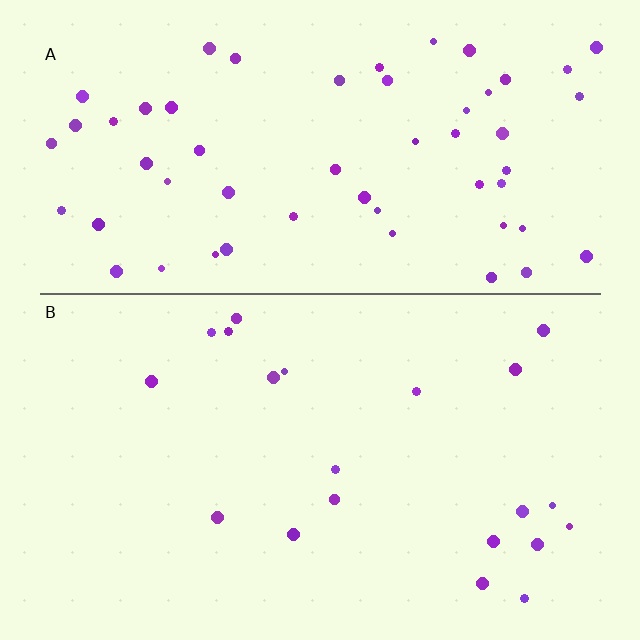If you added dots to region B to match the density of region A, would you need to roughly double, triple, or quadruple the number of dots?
Approximately triple.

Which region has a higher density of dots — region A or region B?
A (the top).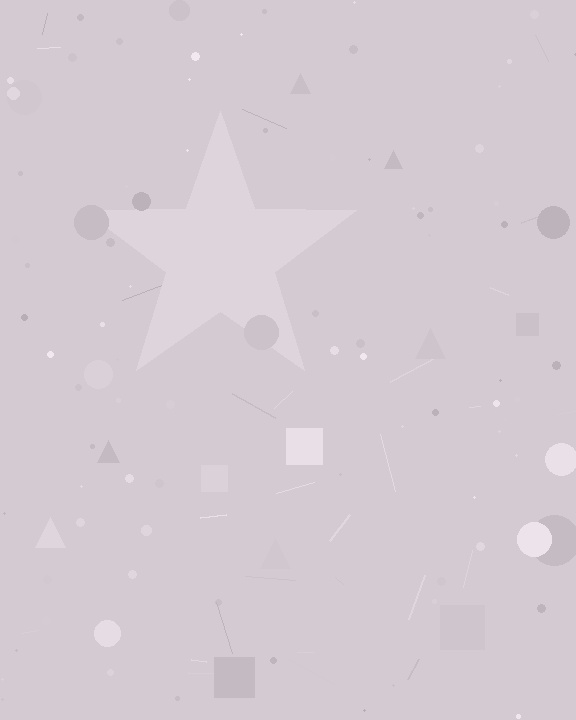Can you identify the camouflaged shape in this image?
The camouflaged shape is a star.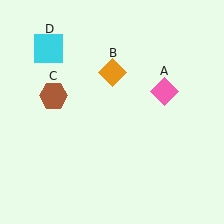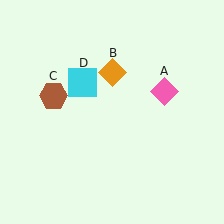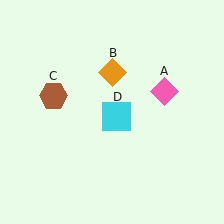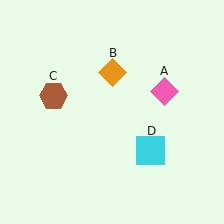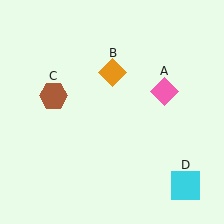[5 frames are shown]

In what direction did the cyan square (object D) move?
The cyan square (object D) moved down and to the right.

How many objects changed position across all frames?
1 object changed position: cyan square (object D).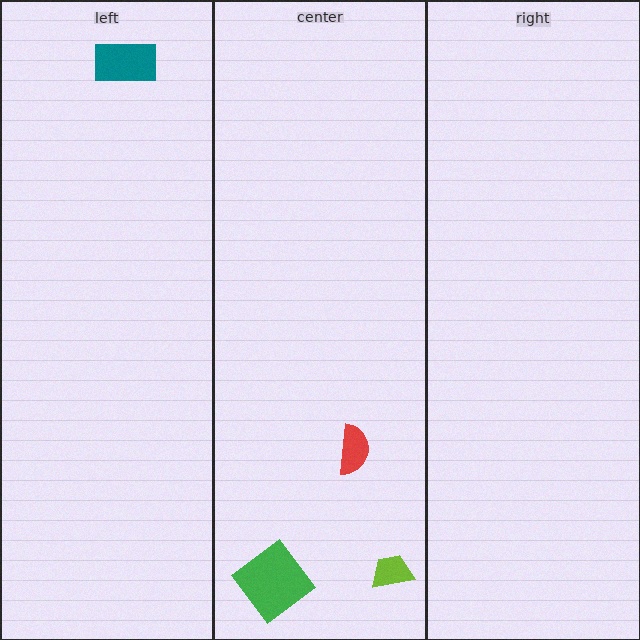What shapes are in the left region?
The teal rectangle.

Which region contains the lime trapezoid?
The center region.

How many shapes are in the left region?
1.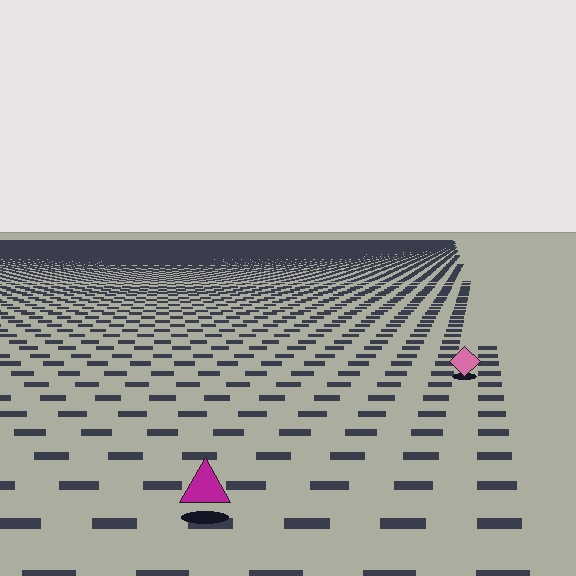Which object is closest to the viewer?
The magenta triangle is closest. The texture marks near it are larger and more spread out.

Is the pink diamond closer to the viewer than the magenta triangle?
No. The magenta triangle is closer — you can tell from the texture gradient: the ground texture is coarser near it.